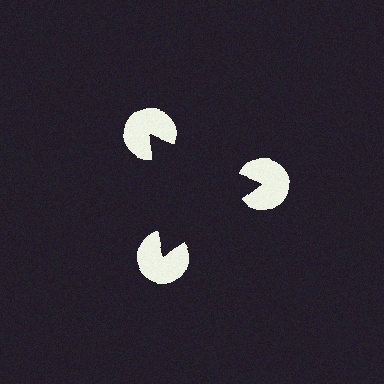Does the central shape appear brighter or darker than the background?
It typically appears slightly darker than the background, even though no actual brightness change is drawn.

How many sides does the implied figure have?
3 sides.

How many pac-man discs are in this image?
There are 3 — one at each vertex of the illusory triangle.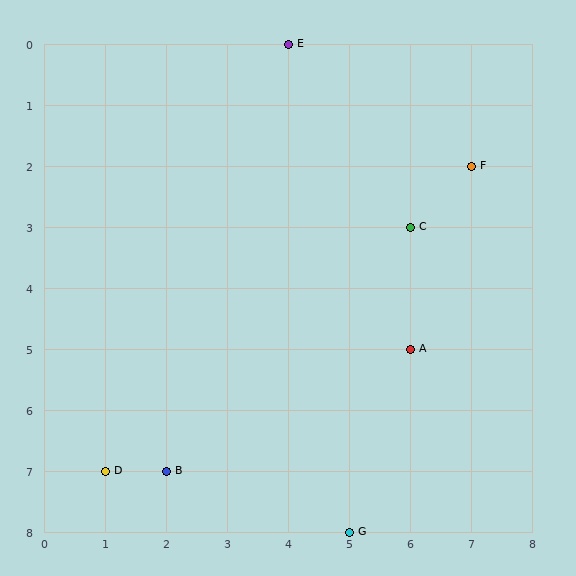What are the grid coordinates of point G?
Point G is at grid coordinates (5, 8).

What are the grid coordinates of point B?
Point B is at grid coordinates (2, 7).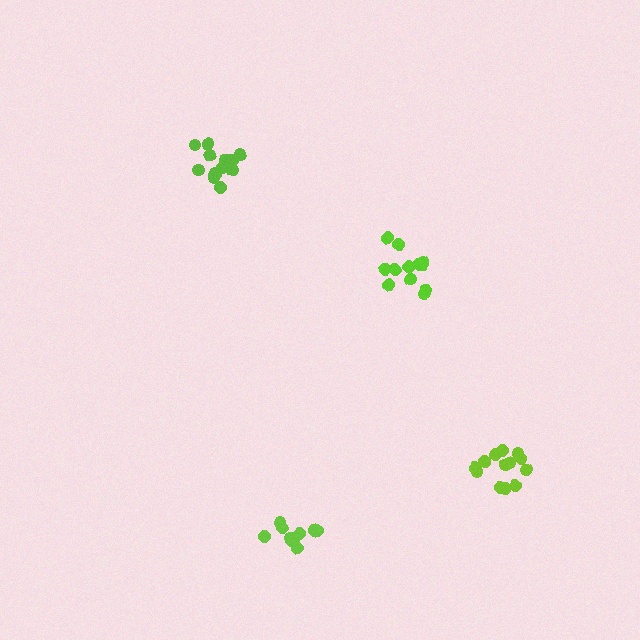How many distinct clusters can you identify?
There are 4 distinct clusters.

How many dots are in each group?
Group 1: 13 dots, Group 2: 10 dots, Group 3: 13 dots, Group 4: 13 dots (49 total).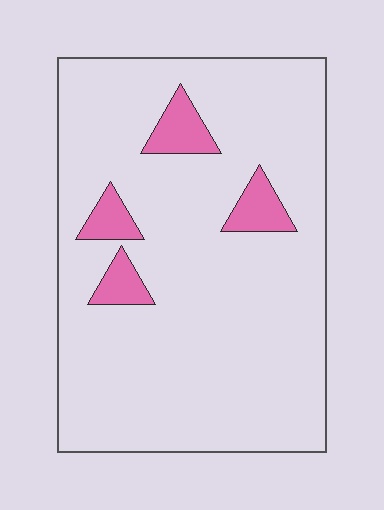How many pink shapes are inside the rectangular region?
4.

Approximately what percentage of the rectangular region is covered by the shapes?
Approximately 10%.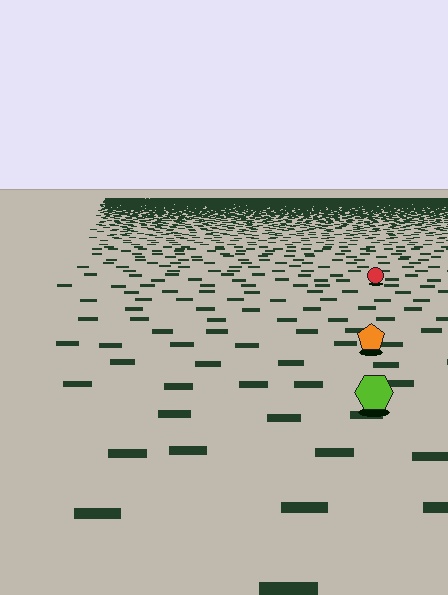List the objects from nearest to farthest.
From nearest to farthest: the lime hexagon, the orange pentagon, the red circle.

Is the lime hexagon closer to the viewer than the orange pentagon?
Yes. The lime hexagon is closer — you can tell from the texture gradient: the ground texture is coarser near it.